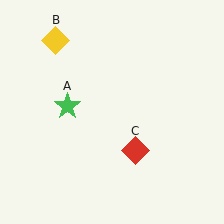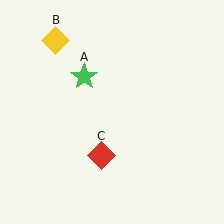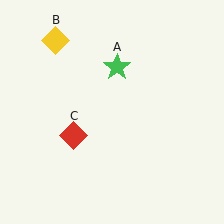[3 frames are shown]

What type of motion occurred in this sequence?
The green star (object A), red diamond (object C) rotated clockwise around the center of the scene.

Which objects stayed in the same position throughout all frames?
Yellow diamond (object B) remained stationary.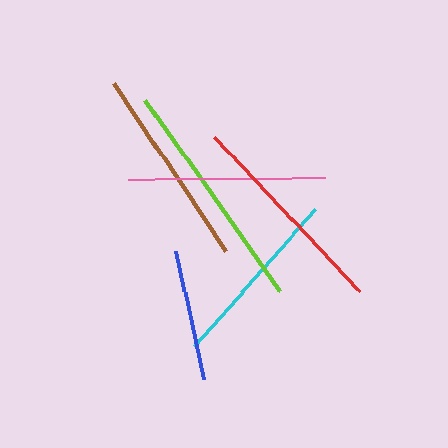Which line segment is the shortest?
The blue line is the shortest at approximately 131 pixels.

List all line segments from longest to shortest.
From longest to shortest: lime, red, brown, pink, cyan, blue.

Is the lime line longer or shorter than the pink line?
The lime line is longer than the pink line.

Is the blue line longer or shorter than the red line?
The red line is longer than the blue line.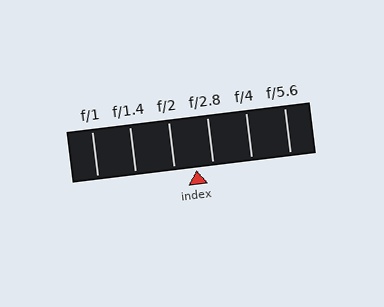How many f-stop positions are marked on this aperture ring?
There are 6 f-stop positions marked.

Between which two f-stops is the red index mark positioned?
The index mark is between f/2 and f/2.8.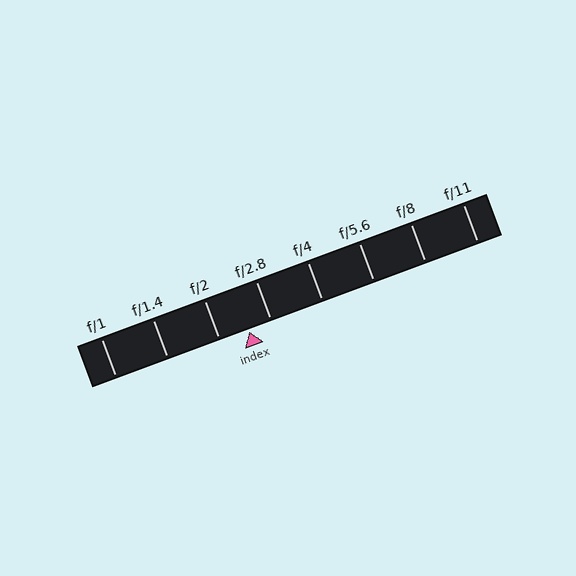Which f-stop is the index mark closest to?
The index mark is closest to f/2.8.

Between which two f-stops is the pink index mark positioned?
The index mark is between f/2 and f/2.8.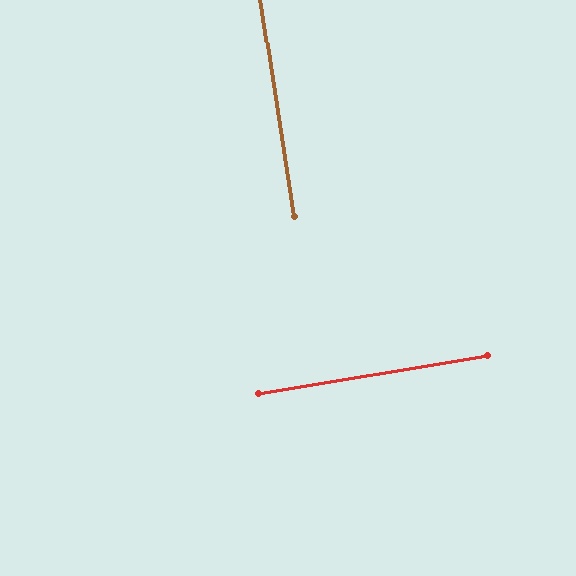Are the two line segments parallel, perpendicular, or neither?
Perpendicular — they meet at approximately 89°.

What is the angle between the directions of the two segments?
Approximately 89 degrees.